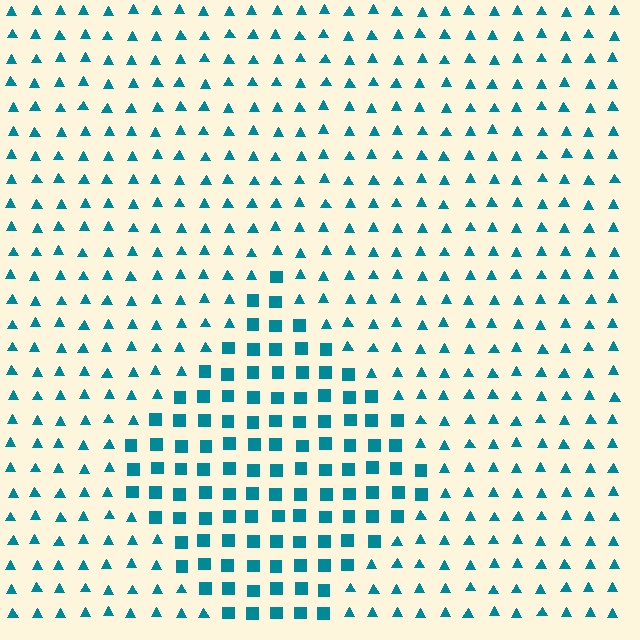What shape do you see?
I see a diamond.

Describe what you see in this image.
The image is filled with small teal elements arranged in a uniform grid. A diamond-shaped region contains squares, while the surrounding area contains triangles. The boundary is defined purely by the change in element shape.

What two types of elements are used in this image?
The image uses squares inside the diamond region and triangles outside it.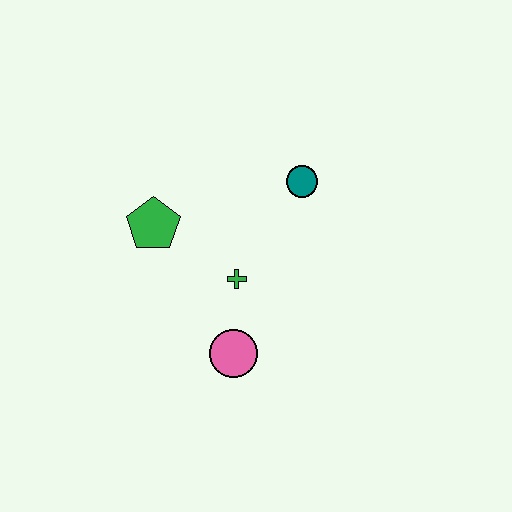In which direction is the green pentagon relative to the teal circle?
The green pentagon is to the left of the teal circle.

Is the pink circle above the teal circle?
No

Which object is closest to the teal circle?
The green cross is closest to the teal circle.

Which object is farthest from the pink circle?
The teal circle is farthest from the pink circle.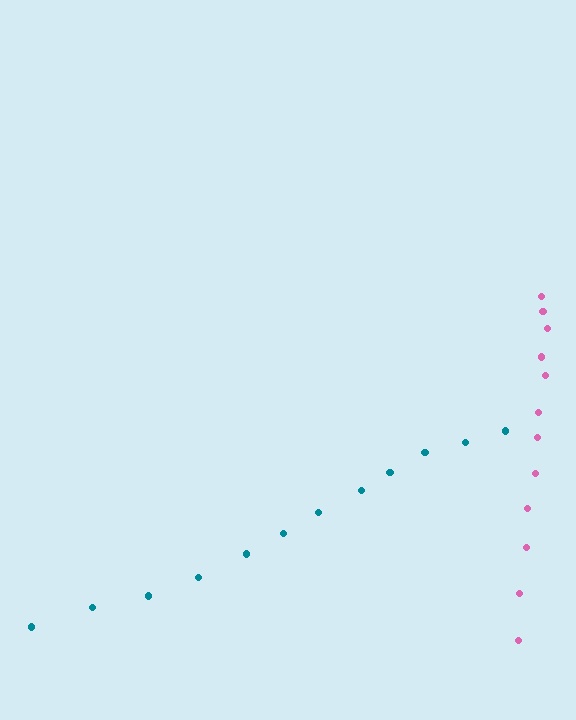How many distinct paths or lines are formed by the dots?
There are 2 distinct paths.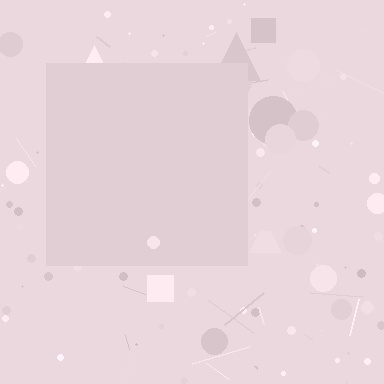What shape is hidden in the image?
A square is hidden in the image.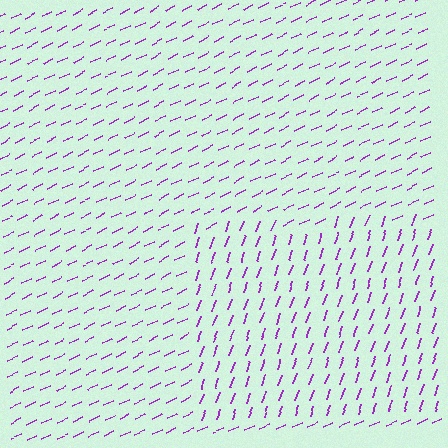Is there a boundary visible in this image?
Yes, there is a texture boundary formed by a change in line orientation.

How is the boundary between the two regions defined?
The boundary is defined purely by a change in line orientation (approximately 45 degrees difference). All lines are the same color and thickness.